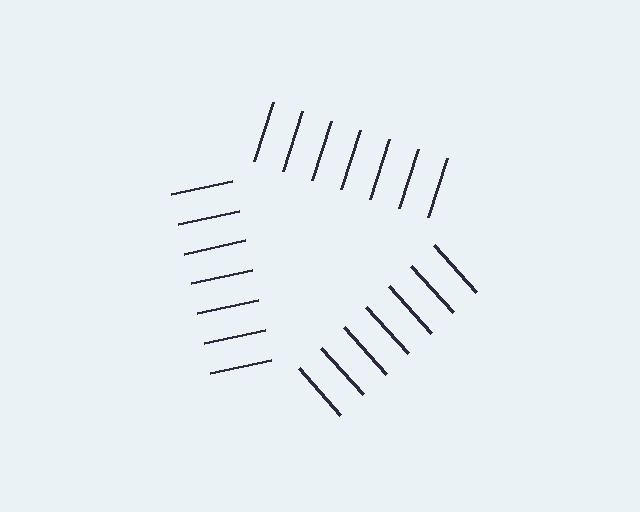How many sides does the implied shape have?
3 sides — the line-ends trace a triangle.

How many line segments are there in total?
21 — 7 along each of the 3 edges.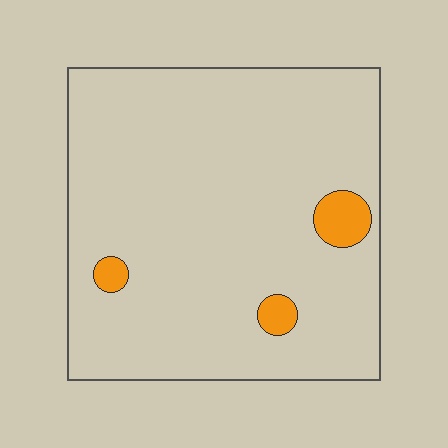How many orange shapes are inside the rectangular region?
3.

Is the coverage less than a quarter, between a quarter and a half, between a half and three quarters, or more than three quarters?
Less than a quarter.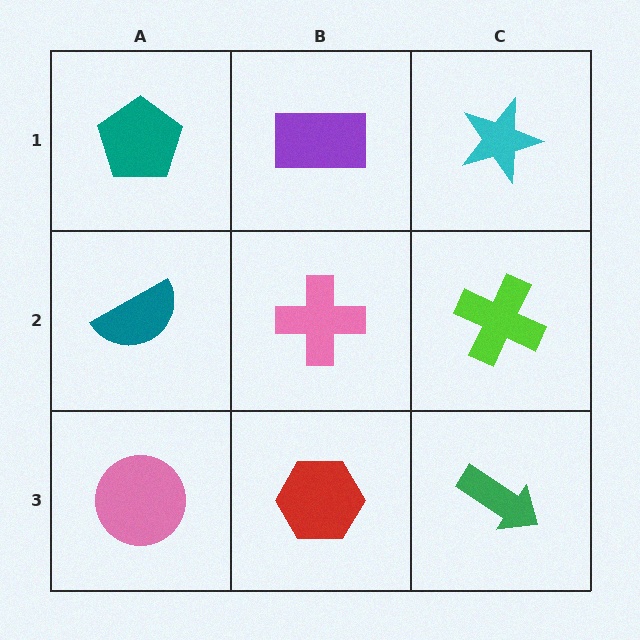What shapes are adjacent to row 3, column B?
A pink cross (row 2, column B), a pink circle (row 3, column A), a green arrow (row 3, column C).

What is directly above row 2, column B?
A purple rectangle.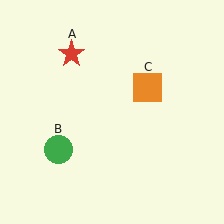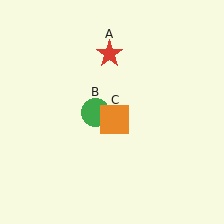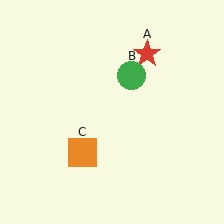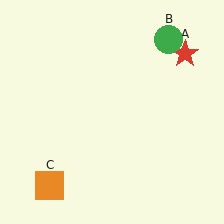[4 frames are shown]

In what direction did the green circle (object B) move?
The green circle (object B) moved up and to the right.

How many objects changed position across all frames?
3 objects changed position: red star (object A), green circle (object B), orange square (object C).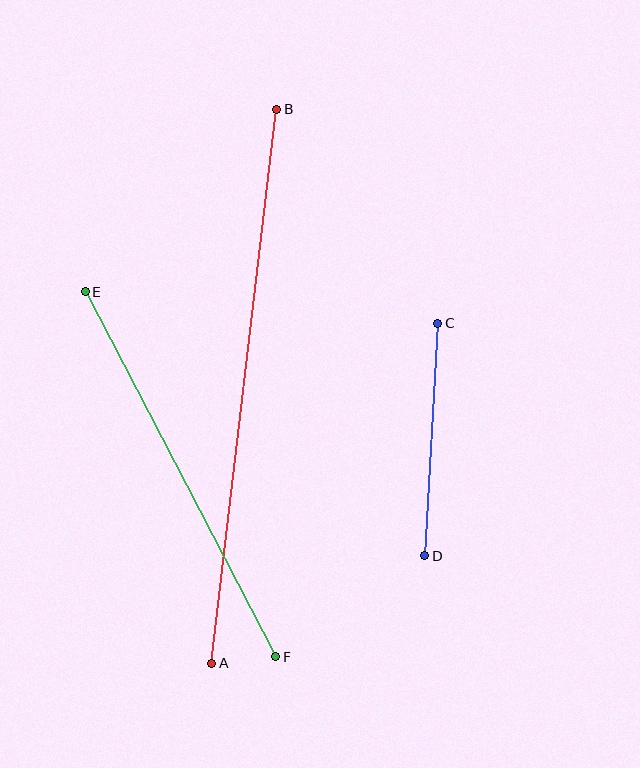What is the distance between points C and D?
The distance is approximately 233 pixels.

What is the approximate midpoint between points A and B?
The midpoint is at approximately (244, 386) pixels.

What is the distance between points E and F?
The distance is approximately 412 pixels.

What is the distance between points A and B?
The distance is approximately 558 pixels.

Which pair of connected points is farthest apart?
Points A and B are farthest apart.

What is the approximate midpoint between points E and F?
The midpoint is at approximately (181, 474) pixels.